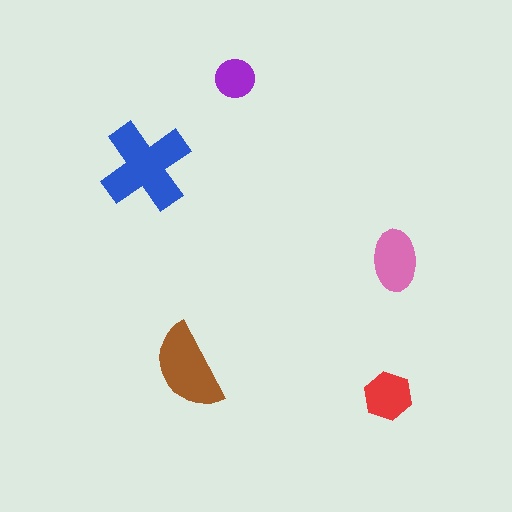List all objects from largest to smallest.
The blue cross, the brown semicircle, the pink ellipse, the red hexagon, the purple circle.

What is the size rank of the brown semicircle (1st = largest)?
2nd.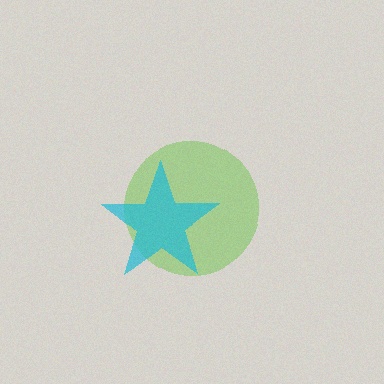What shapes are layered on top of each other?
The layered shapes are: a lime circle, a cyan star.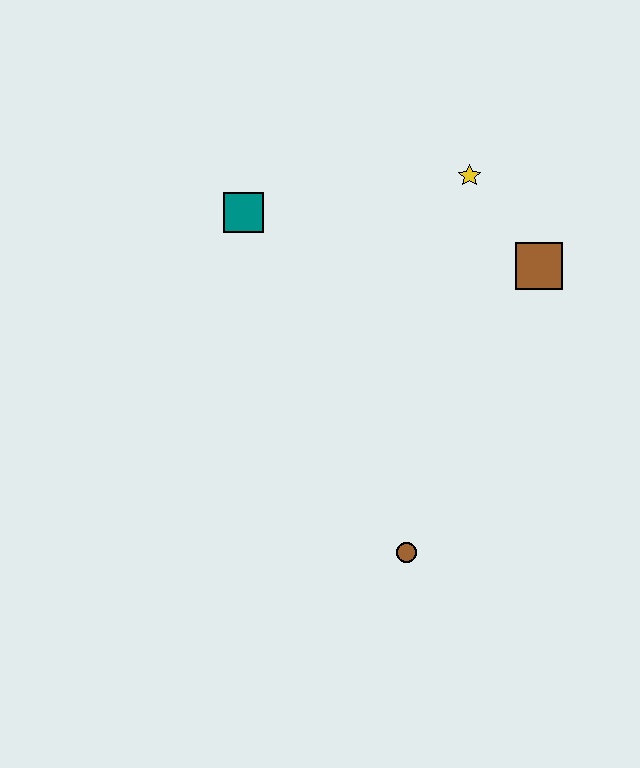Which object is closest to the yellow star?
The brown square is closest to the yellow star.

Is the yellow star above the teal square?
Yes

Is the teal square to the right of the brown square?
No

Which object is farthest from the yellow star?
The brown circle is farthest from the yellow star.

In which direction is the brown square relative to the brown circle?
The brown square is above the brown circle.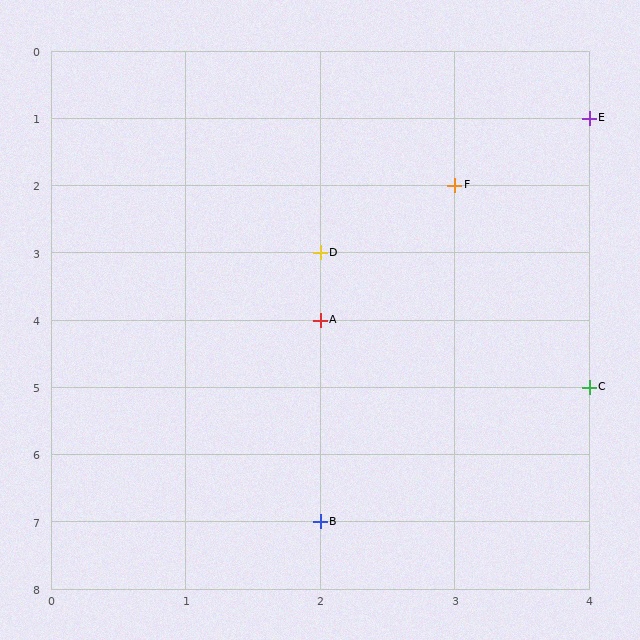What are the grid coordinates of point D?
Point D is at grid coordinates (2, 3).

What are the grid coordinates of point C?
Point C is at grid coordinates (4, 5).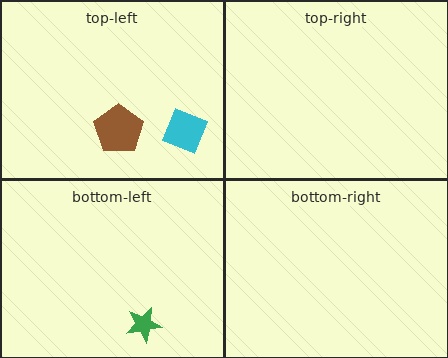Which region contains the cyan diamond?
The top-left region.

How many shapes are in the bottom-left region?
1.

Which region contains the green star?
The bottom-left region.